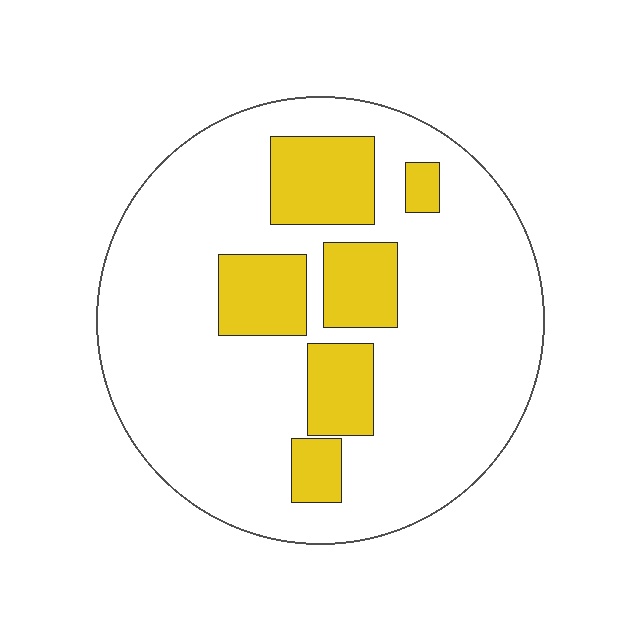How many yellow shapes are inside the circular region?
6.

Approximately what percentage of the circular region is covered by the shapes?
Approximately 20%.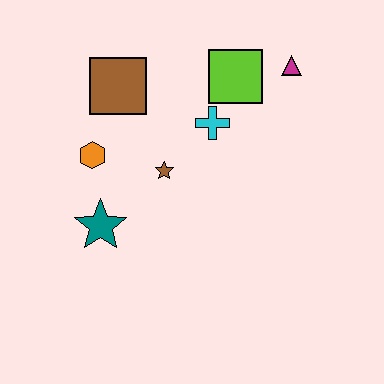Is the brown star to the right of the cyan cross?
No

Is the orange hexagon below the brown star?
No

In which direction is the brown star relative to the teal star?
The brown star is to the right of the teal star.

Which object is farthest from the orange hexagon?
The magenta triangle is farthest from the orange hexagon.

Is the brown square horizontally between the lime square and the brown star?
No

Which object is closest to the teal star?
The orange hexagon is closest to the teal star.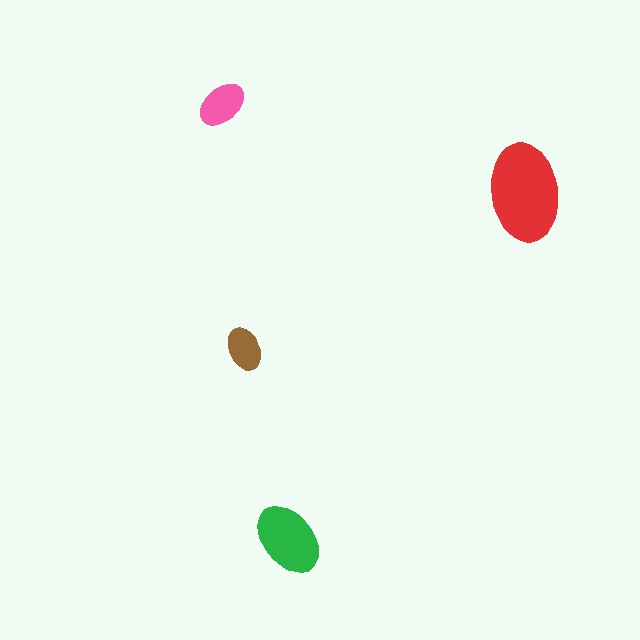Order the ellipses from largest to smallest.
the red one, the green one, the pink one, the brown one.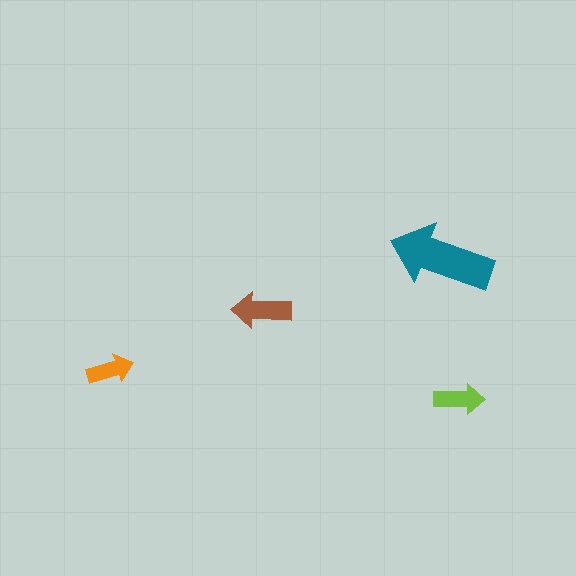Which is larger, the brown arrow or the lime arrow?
The brown one.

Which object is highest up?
The teal arrow is topmost.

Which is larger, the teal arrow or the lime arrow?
The teal one.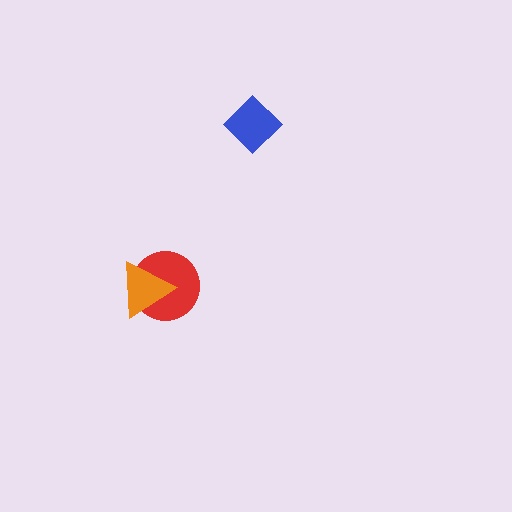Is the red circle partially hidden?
Yes, it is partially covered by another shape.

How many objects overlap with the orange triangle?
1 object overlaps with the orange triangle.